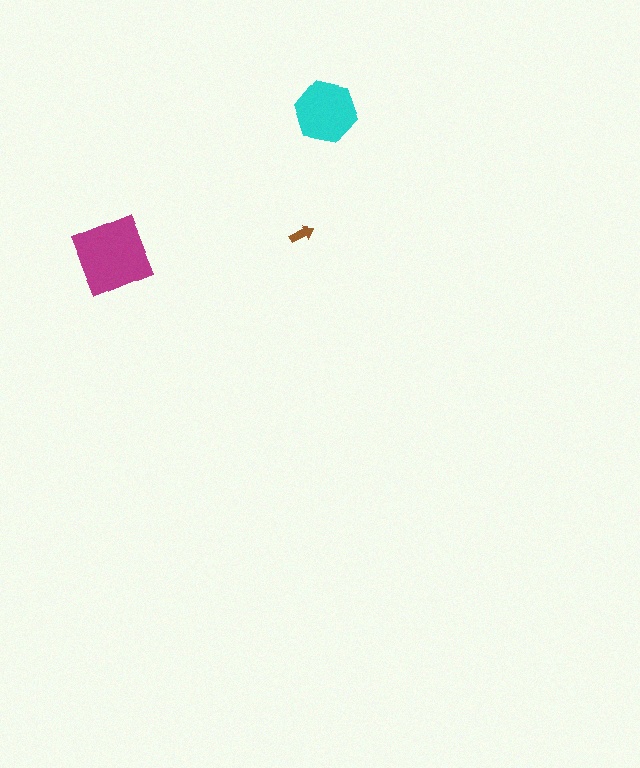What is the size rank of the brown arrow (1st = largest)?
3rd.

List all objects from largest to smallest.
The magenta square, the cyan hexagon, the brown arrow.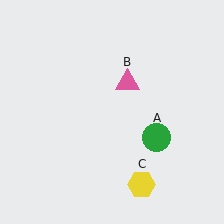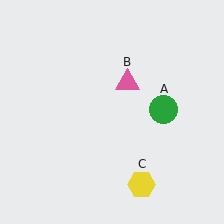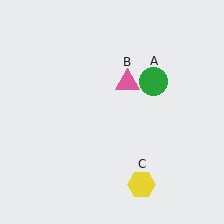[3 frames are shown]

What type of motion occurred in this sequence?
The green circle (object A) rotated counterclockwise around the center of the scene.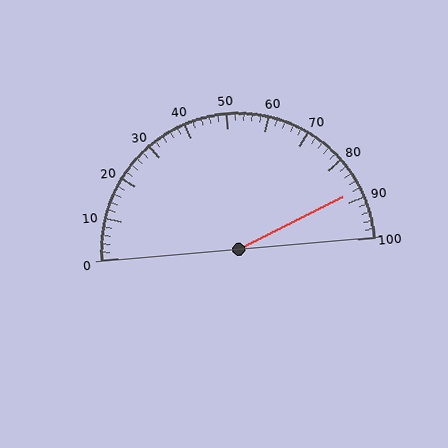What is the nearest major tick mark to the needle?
The nearest major tick mark is 90.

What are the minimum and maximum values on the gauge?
The gauge ranges from 0 to 100.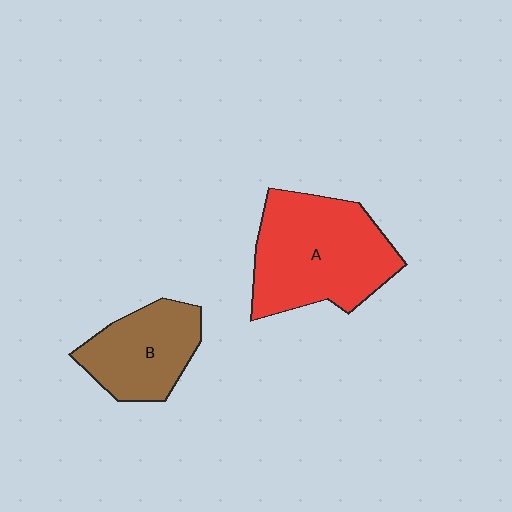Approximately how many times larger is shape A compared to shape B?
Approximately 1.6 times.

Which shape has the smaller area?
Shape B (brown).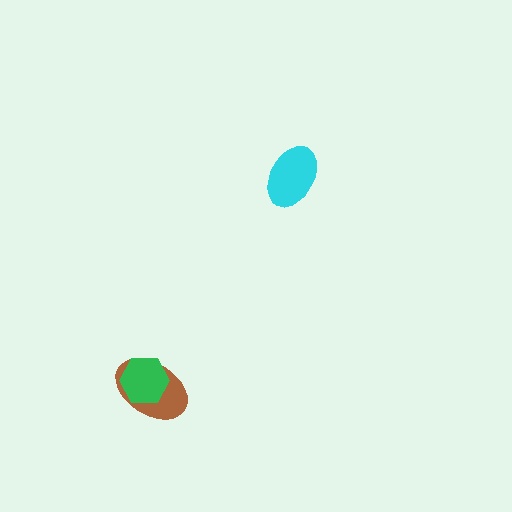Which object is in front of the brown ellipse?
The green hexagon is in front of the brown ellipse.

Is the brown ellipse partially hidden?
Yes, it is partially covered by another shape.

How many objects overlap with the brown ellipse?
1 object overlaps with the brown ellipse.